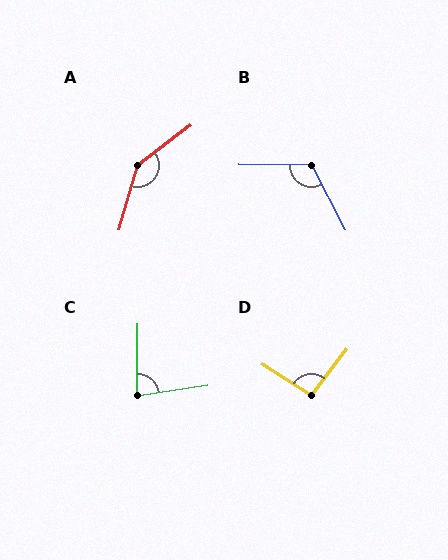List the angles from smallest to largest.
C (81°), D (94°), B (118°), A (143°).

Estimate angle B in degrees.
Approximately 118 degrees.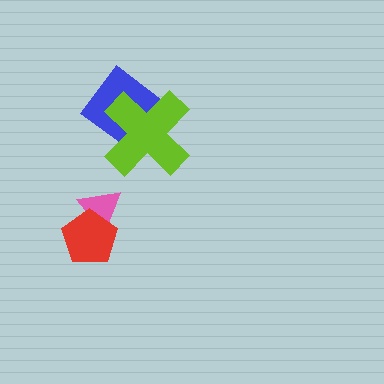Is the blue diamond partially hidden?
Yes, it is partially covered by another shape.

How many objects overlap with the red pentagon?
1 object overlaps with the red pentagon.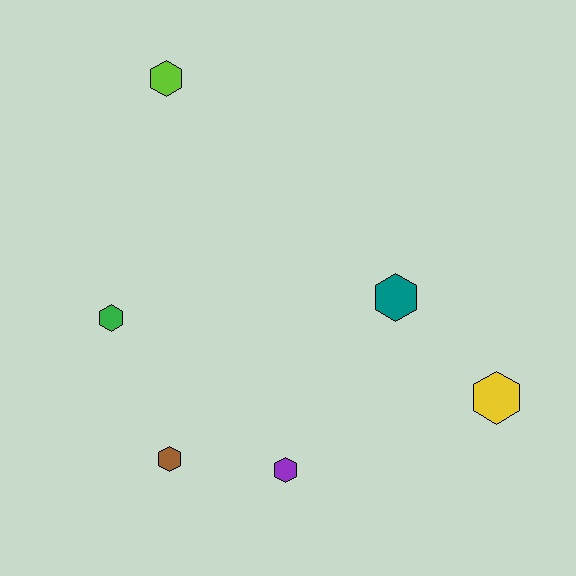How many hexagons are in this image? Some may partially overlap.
There are 6 hexagons.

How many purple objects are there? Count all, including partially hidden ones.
There is 1 purple object.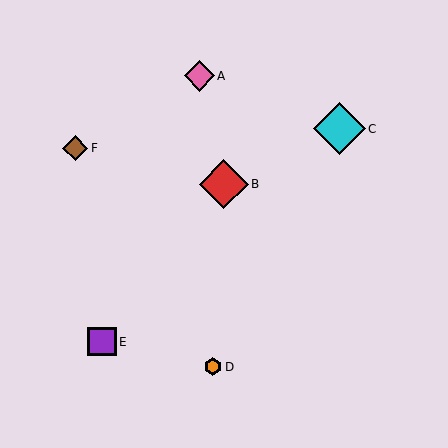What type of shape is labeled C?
Shape C is a cyan diamond.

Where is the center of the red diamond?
The center of the red diamond is at (224, 184).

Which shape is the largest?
The cyan diamond (labeled C) is the largest.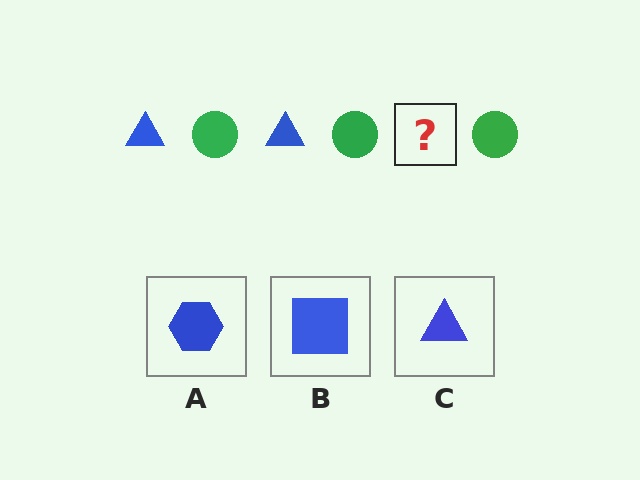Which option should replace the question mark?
Option C.